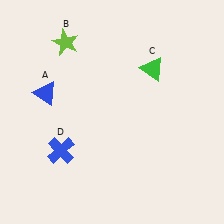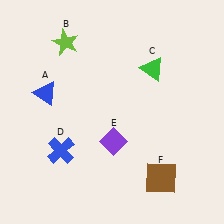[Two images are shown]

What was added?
A purple diamond (E), a brown square (F) were added in Image 2.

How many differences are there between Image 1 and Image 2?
There are 2 differences between the two images.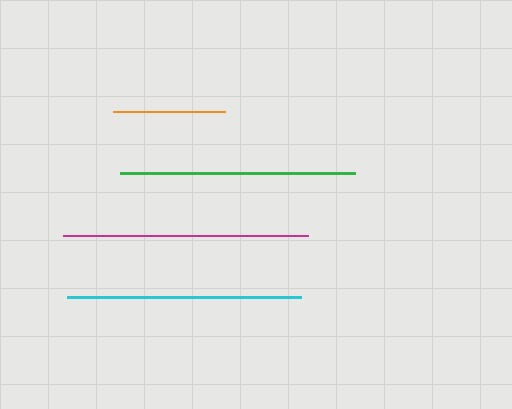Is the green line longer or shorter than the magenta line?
The magenta line is longer than the green line.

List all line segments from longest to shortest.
From longest to shortest: magenta, green, cyan, orange.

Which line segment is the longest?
The magenta line is the longest at approximately 246 pixels.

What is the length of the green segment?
The green segment is approximately 235 pixels long.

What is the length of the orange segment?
The orange segment is approximately 112 pixels long.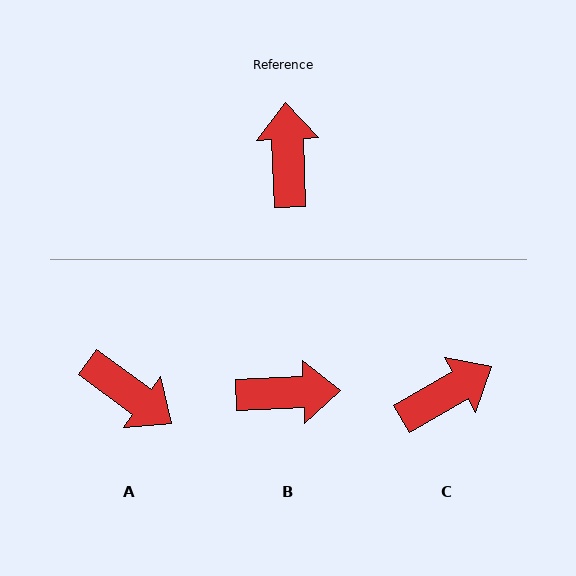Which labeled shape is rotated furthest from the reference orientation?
A, about 128 degrees away.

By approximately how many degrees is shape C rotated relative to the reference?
Approximately 62 degrees clockwise.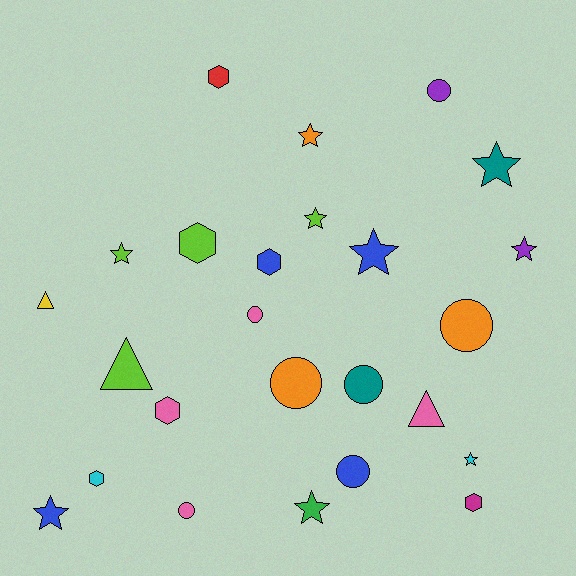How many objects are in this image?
There are 25 objects.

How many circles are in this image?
There are 7 circles.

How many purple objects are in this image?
There are 2 purple objects.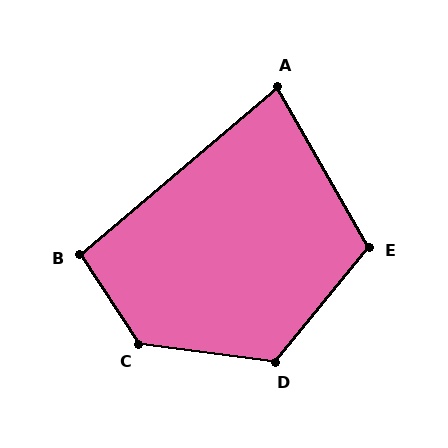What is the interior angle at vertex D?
Approximately 122 degrees (obtuse).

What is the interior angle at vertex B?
Approximately 97 degrees (obtuse).